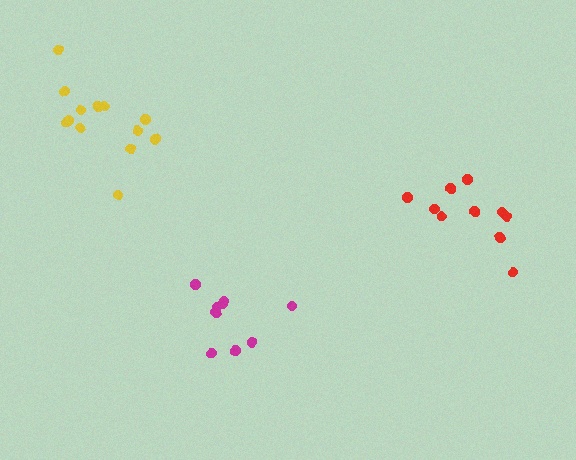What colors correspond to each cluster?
The clusters are colored: red, magenta, yellow.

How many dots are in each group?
Group 1: 10 dots, Group 2: 9 dots, Group 3: 13 dots (32 total).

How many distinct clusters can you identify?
There are 3 distinct clusters.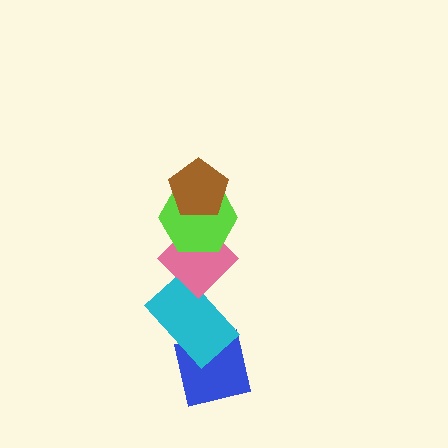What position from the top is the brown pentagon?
The brown pentagon is 1st from the top.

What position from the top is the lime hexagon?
The lime hexagon is 2nd from the top.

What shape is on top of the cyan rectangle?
The pink diamond is on top of the cyan rectangle.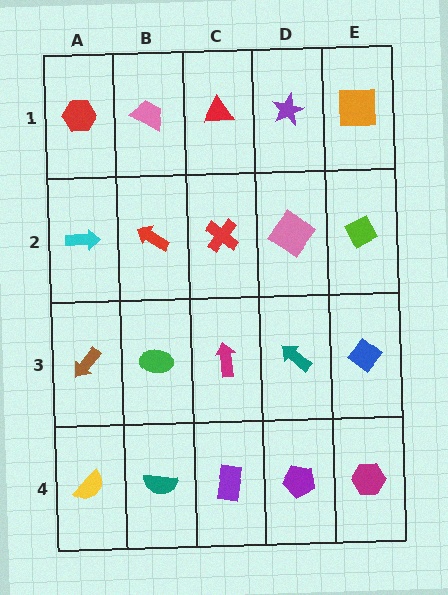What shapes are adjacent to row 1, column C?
A red cross (row 2, column C), a pink trapezoid (row 1, column B), a purple star (row 1, column D).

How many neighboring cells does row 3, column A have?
3.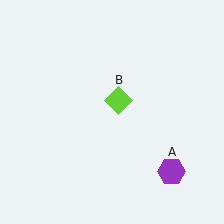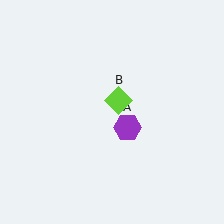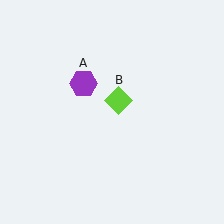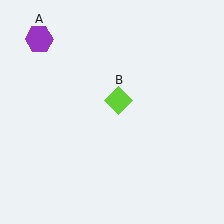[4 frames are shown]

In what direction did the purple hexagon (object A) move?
The purple hexagon (object A) moved up and to the left.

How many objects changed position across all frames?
1 object changed position: purple hexagon (object A).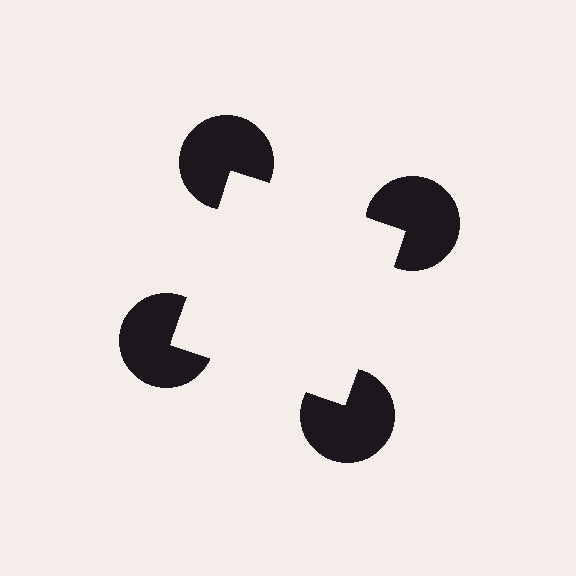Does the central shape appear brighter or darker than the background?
It typically appears slightly brighter than the background, even though no actual brightness change is drawn.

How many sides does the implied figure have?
4 sides.